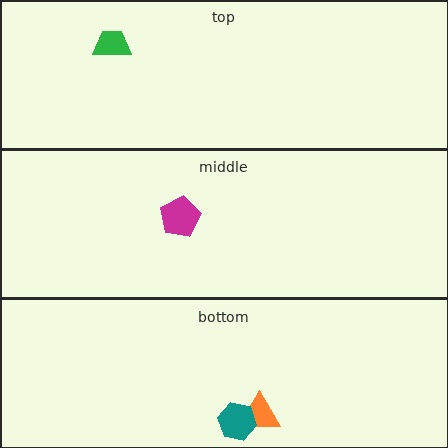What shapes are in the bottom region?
The orange triangle, the teal hexagon.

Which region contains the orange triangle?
The bottom region.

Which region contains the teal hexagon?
The bottom region.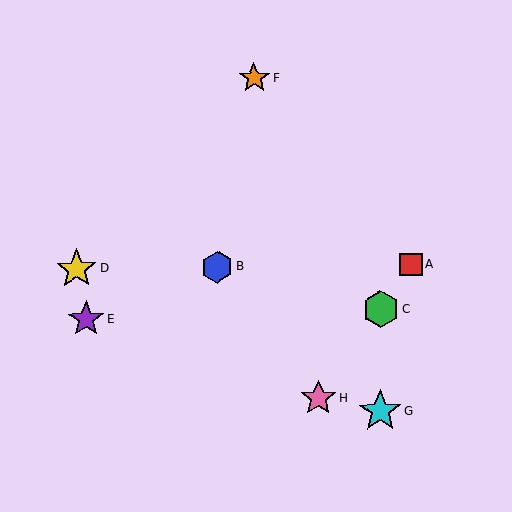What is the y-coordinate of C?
Object C is at y≈309.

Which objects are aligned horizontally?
Objects A, B, D are aligned horizontally.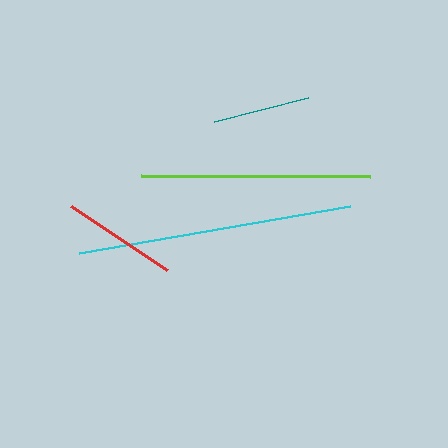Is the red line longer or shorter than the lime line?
The lime line is longer than the red line.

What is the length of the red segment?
The red segment is approximately 115 pixels long.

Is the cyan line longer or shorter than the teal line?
The cyan line is longer than the teal line.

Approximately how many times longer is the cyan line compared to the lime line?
The cyan line is approximately 1.2 times the length of the lime line.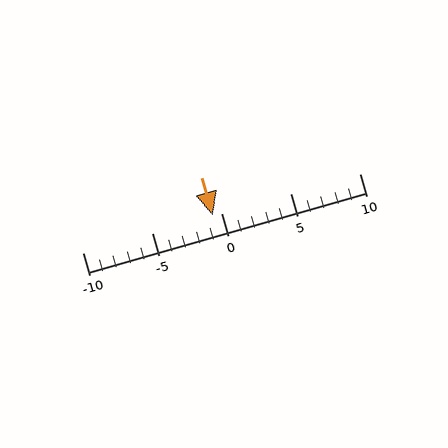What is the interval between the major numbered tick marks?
The major tick marks are spaced 5 units apart.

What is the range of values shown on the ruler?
The ruler shows values from -10 to 10.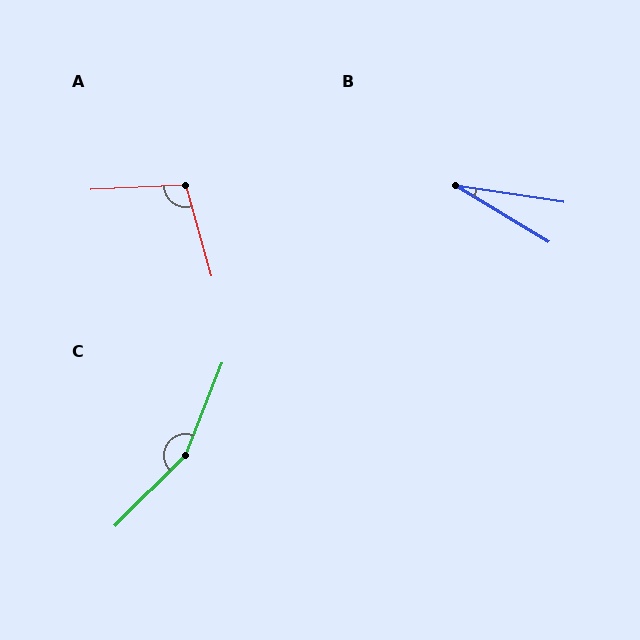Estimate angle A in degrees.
Approximately 103 degrees.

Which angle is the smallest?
B, at approximately 23 degrees.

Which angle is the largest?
C, at approximately 156 degrees.